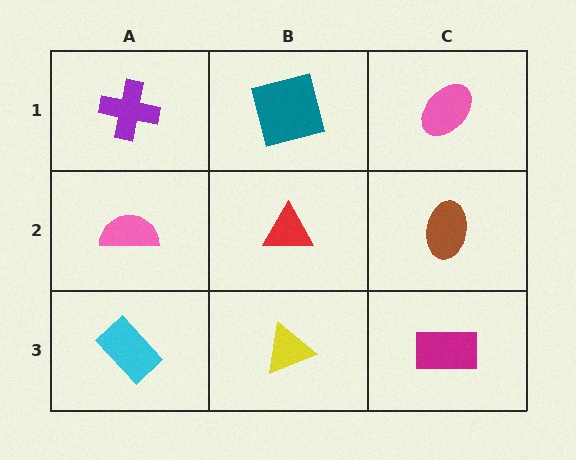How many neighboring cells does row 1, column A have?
2.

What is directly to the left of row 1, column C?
A teal square.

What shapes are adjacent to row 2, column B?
A teal square (row 1, column B), a yellow triangle (row 3, column B), a pink semicircle (row 2, column A), a brown ellipse (row 2, column C).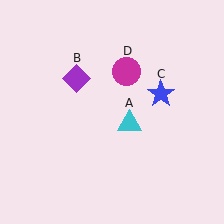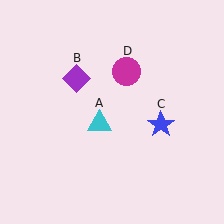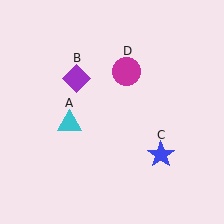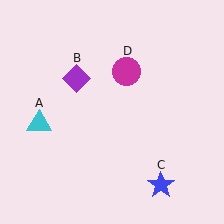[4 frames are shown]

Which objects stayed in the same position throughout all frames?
Purple diamond (object B) and magenta circle (object D) remained stationary.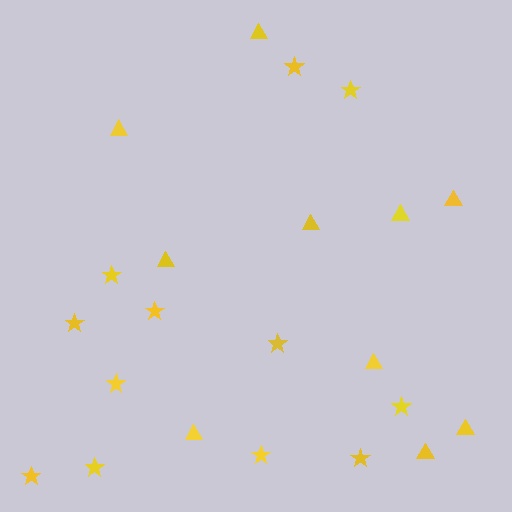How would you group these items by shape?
There are 2 groups: one group of stars (12) and one group of triangles (10).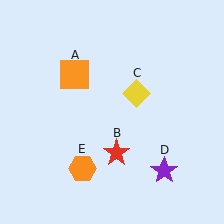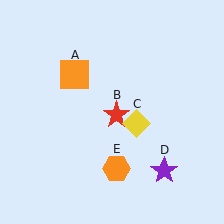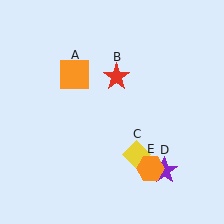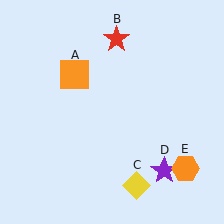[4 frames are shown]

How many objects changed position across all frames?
3 objects changed position: red star (object B), yellow diamond (object C), orange hexagon (object E).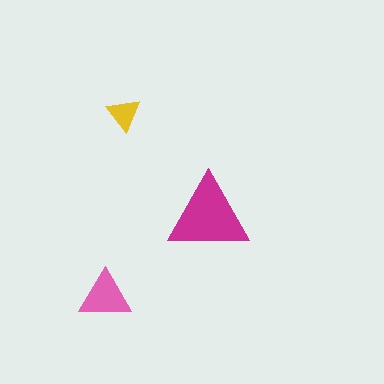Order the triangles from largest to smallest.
the magenta one, the pink one, the yellow one.